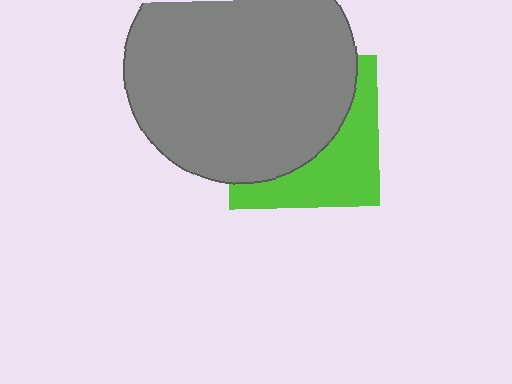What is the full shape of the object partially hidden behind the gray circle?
The partially hidden object is a lime square.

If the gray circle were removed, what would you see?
You would see the complete lime square.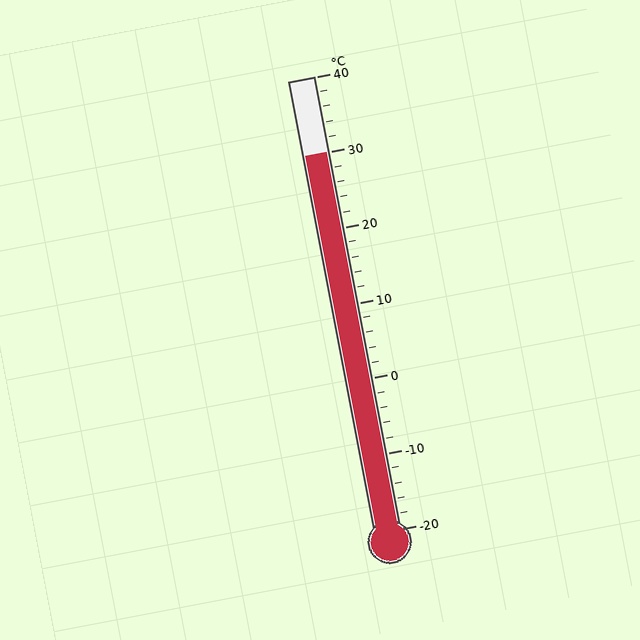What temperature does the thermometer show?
The thermometer shows approximately 30°C.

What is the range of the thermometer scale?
The thermometer scale ranges from -20°C to 40°C.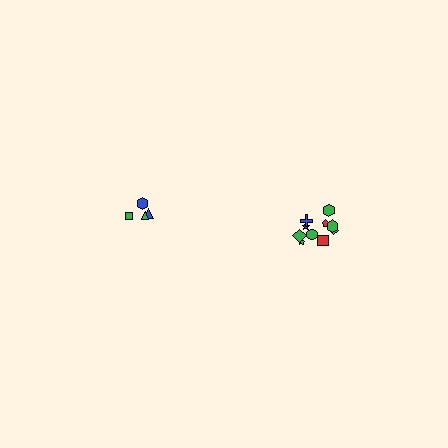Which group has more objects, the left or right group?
The right group.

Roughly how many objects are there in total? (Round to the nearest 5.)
Roughly 15 objects in total.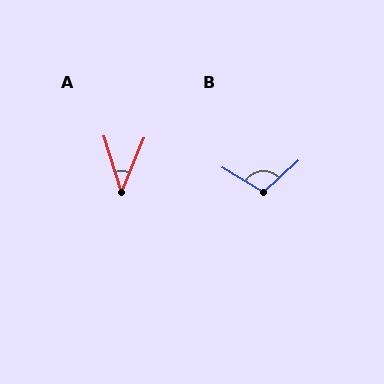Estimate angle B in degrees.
Approximately 106 degrees.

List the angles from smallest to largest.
A (40°), B (106°).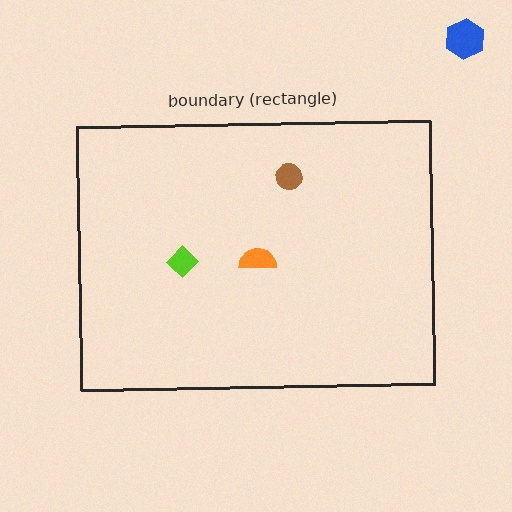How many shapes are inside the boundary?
3 inside, 1 outside.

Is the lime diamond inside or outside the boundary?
Inside.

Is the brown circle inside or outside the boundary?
Inside.